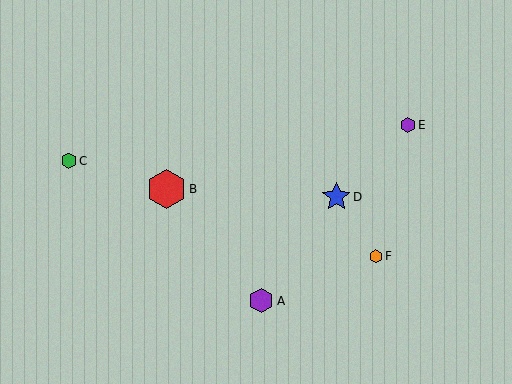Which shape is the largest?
The red hexagon (labeled B) is the largest.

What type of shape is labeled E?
Shape E is a purple hexagon.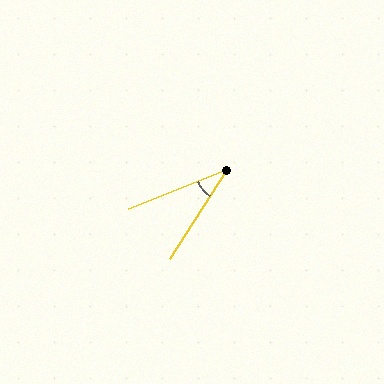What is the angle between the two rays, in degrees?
Approximately 36 degrees.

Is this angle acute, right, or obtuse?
It is acute.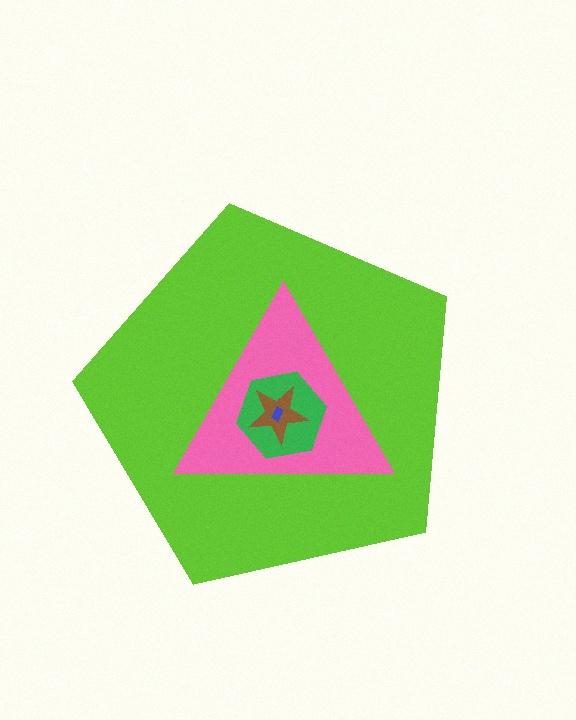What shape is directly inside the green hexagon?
The brown star.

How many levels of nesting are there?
5.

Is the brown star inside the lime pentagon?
Yes.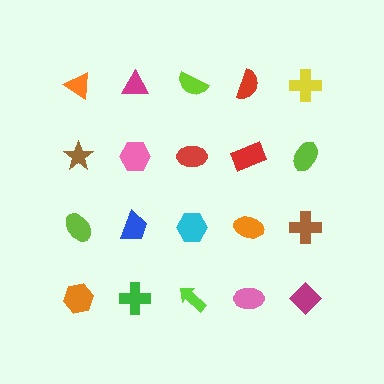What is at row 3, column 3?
A cyan hexagon.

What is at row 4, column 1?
An orange hexagon.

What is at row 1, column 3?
A lime semicircle.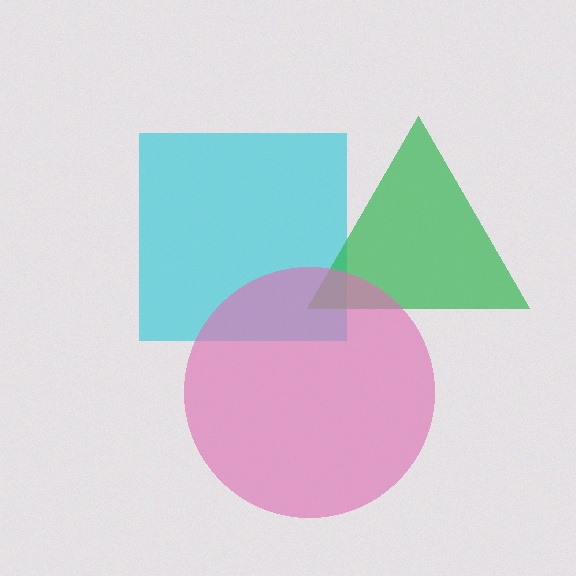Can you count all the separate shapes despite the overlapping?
Yes, there are 3 separate shapes.